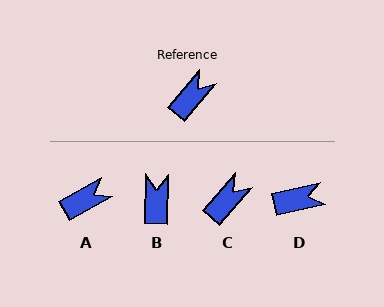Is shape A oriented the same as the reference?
No, it is off by about 20 degrees.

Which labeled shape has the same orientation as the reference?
C.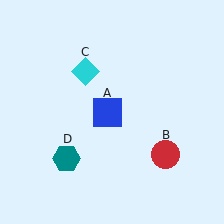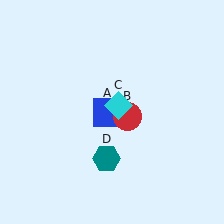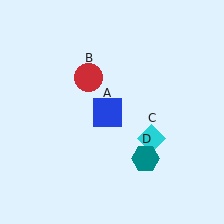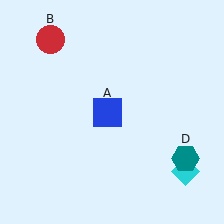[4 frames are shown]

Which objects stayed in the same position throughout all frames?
Blue square (object A) remained stationary.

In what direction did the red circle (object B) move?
The red circle (object B) moved up and to the left.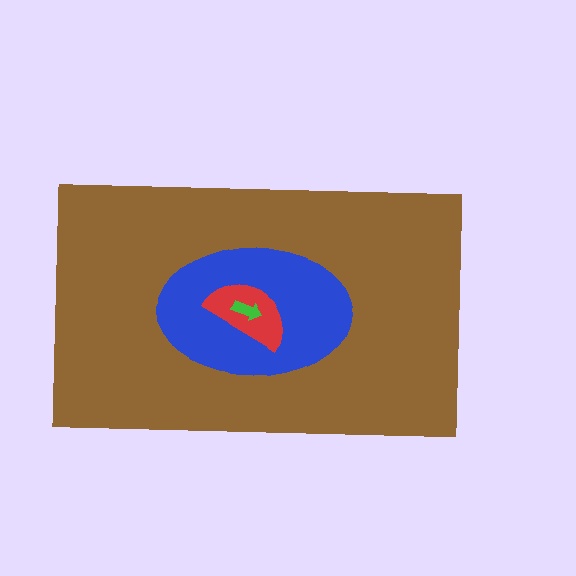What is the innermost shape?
The green arrow.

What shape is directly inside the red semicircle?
The green arrow.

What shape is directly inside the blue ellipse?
The red semicircle.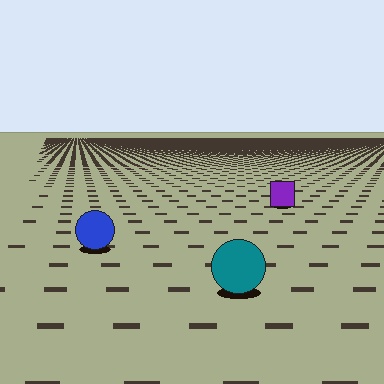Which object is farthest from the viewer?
The purple square is farthest from the viewer. It appears smaller and the ground texture around it is denser.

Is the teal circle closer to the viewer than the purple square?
Yes. The teal circle is closer — you can tell from the texture gradient: the ground texture is coarser near it.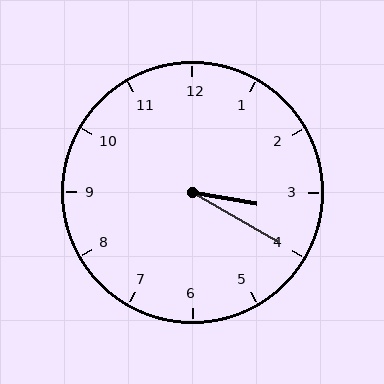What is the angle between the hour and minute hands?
Approximately 20 degrees.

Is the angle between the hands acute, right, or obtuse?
It is acute.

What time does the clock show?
3:20.